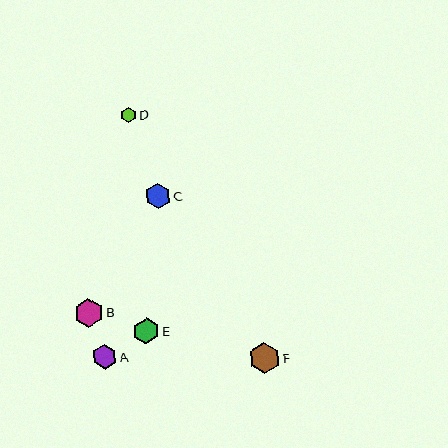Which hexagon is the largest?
Hexagon F is the largest with a size of approximately 31 pixels.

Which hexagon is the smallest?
Hexagon D is the smallest with a size of approximately 15 pixels.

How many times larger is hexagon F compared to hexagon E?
Hexagon F is approximately 1.2 times the size of hexagon E.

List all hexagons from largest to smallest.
From largest to smallest: F, B, E, C, A, D.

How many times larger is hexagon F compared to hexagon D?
Hexagon F is approximately 2.0 times the size of hexagon D.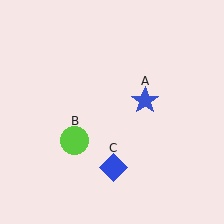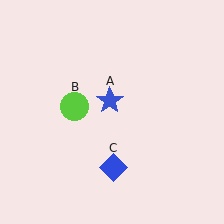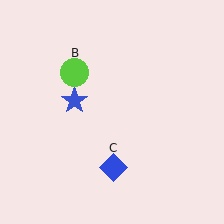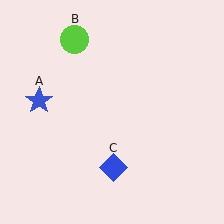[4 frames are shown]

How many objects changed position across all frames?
2 objects changed position: blue star (object A), lime circle (object B).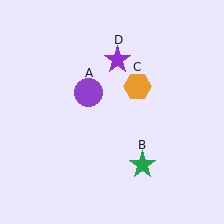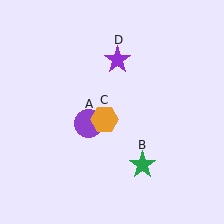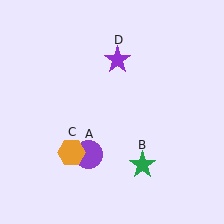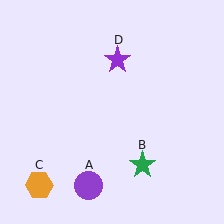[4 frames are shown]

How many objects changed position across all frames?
2 objects changed position: purple circle (object A), orange hexagon (object C).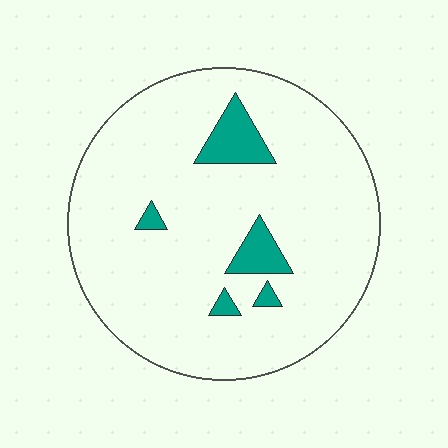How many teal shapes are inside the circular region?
5.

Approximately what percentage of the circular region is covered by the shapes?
Approximately 10%.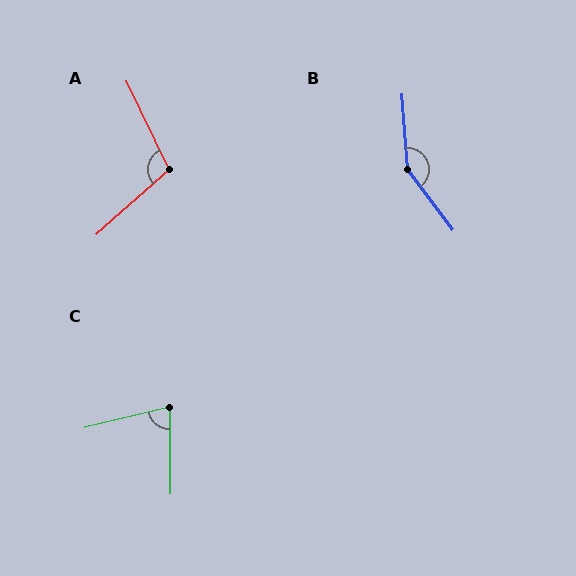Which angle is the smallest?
C, at approximately 77 degrees.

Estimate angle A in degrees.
Approximately 106 degrees.